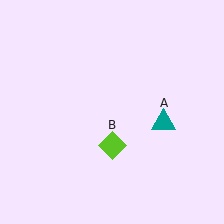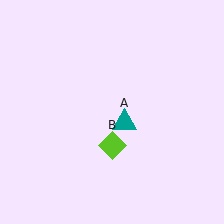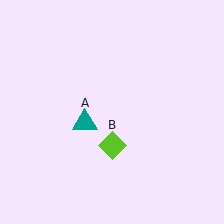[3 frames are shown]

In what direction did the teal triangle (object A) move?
The teal triangle (object A) moved left.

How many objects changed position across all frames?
1 object changed position: teal triangle (object A).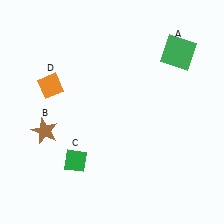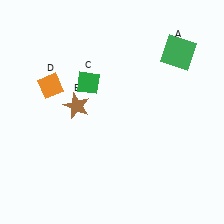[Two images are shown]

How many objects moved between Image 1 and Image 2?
2 objects moved between the two images.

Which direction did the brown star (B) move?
The brown star (B) moved right.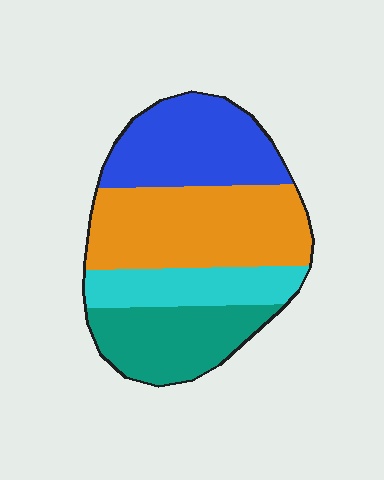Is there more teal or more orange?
Orange.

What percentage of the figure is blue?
Blue covers around 25% of the figure.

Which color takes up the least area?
Cyan, at roughly 15%.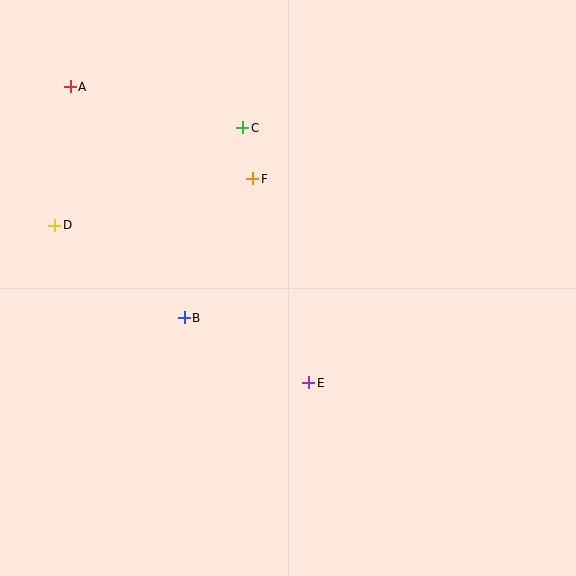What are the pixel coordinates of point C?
Point C is at (243, 128).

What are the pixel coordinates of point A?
Point A is at (70, 87).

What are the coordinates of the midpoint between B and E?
The midpoint between B and E is at (246, 350).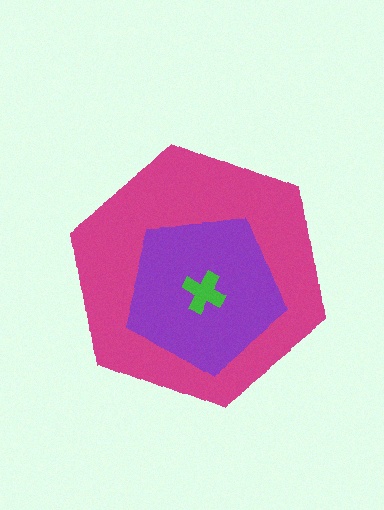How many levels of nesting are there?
3.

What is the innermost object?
The green cross.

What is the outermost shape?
The magenta hexagon.